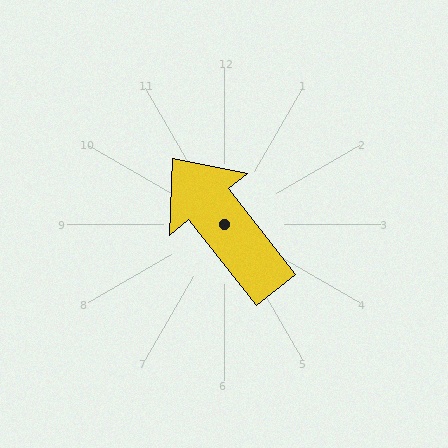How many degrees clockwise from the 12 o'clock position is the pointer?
Approximately 322 degrees.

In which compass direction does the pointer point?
Northwest.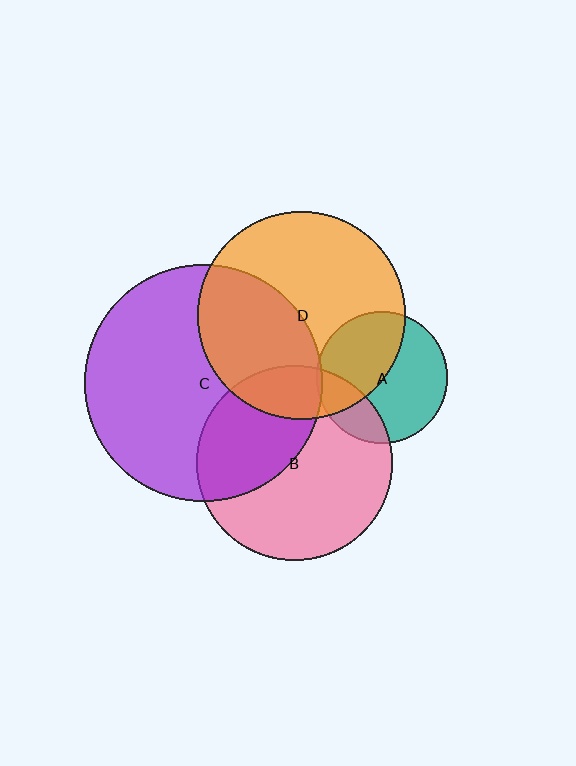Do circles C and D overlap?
Yes.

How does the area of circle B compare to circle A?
Approximately 2.2 times.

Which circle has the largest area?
Circle C (purple).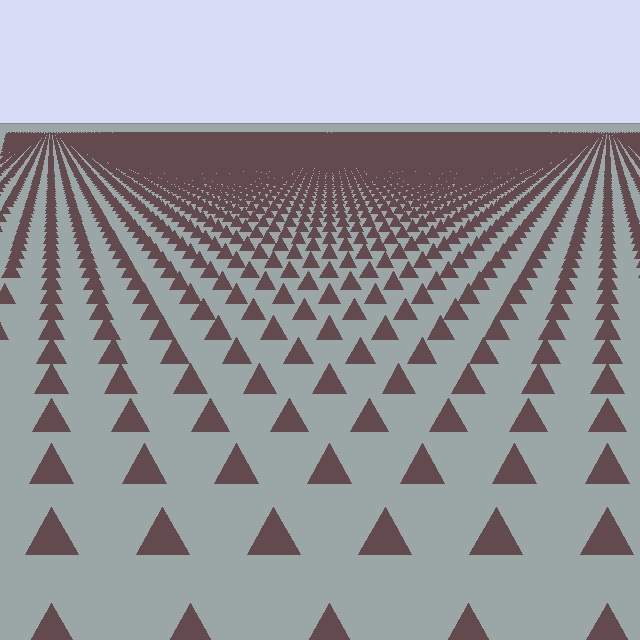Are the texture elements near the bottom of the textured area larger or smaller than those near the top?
Larger. Near the bottom, elements are closer to the viewer and appear at a bigger on-screen size.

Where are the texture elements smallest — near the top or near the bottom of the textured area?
Near the top.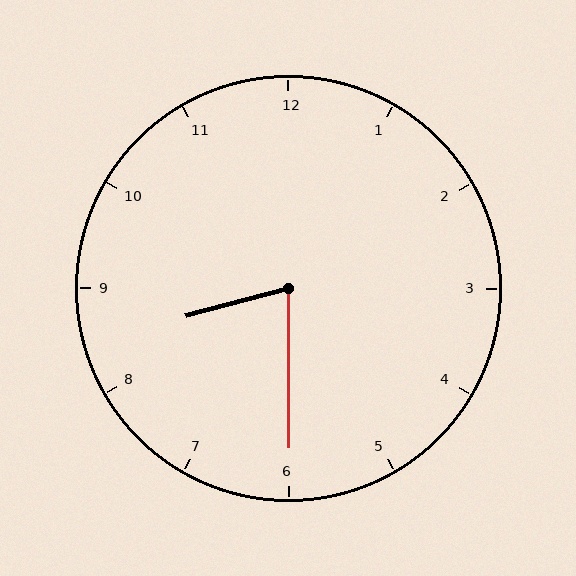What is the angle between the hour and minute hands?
Approximately 75 degrees.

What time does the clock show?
8:30.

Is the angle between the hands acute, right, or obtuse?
It is acute.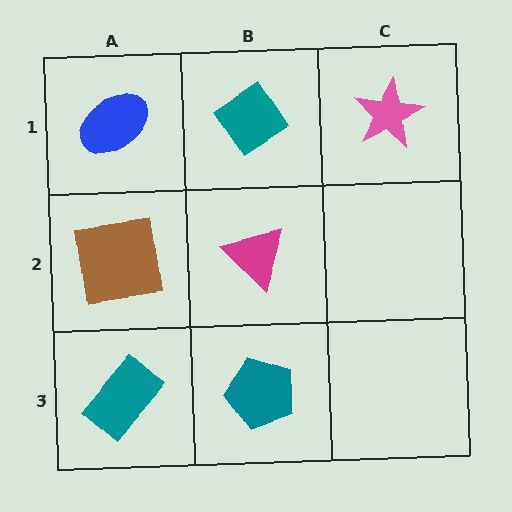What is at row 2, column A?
A brown square.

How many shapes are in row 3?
2 shapes.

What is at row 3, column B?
A teal pentagon.